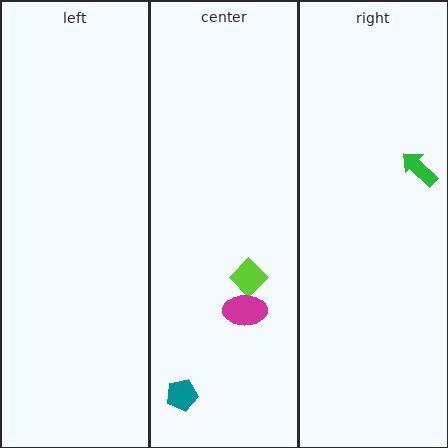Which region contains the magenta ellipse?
The center region.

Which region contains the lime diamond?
The center region.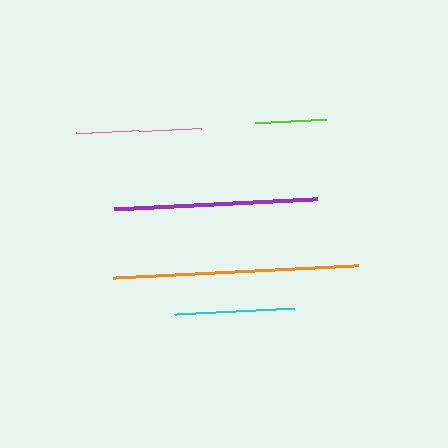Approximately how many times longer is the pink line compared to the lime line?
The pink line is approximately 1.7 times the length of the lime line.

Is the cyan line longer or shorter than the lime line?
The cyan line is longer than the lime line.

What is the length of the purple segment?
The purple segment is approximately 203 pixels long.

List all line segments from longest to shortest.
From longest to shortest: orange, purple, pink, cyan, lime.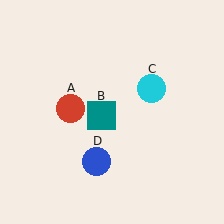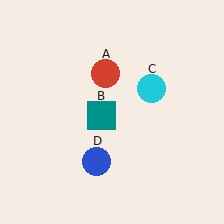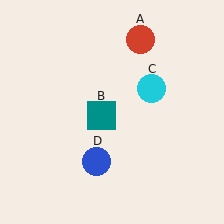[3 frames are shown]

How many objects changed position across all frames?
1 object changed position: red circle (object A).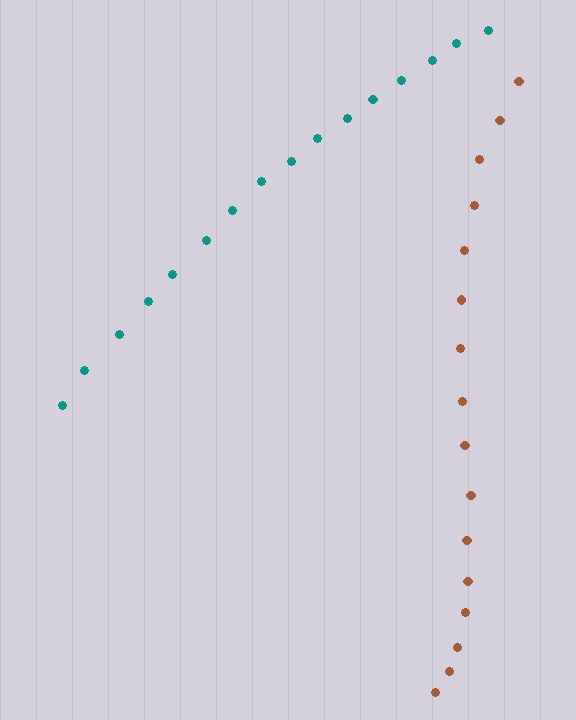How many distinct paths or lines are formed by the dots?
There are 2 distinct paths.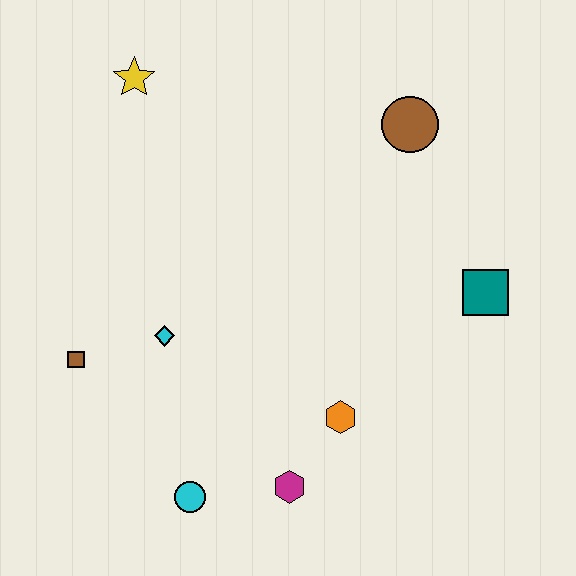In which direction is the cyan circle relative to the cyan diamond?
The cyan circle is below the cyan diamond.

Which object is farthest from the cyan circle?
The brown circle is farthest from the cyan circle.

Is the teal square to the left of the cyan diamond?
No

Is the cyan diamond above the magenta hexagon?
Yes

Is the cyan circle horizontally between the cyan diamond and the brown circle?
Yes